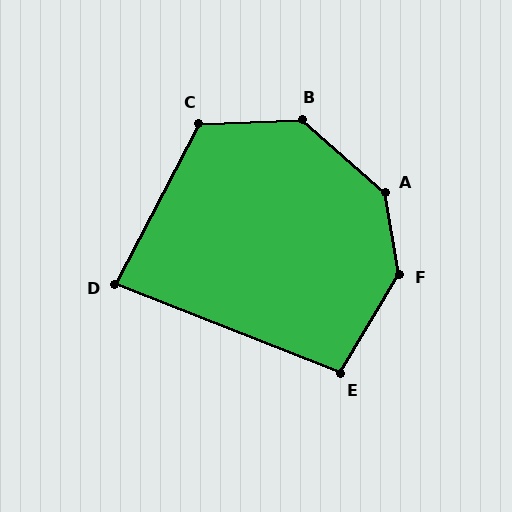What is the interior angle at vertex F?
Approximately 140 degrees (obtuse).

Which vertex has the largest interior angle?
A, at approximately 141 degrees.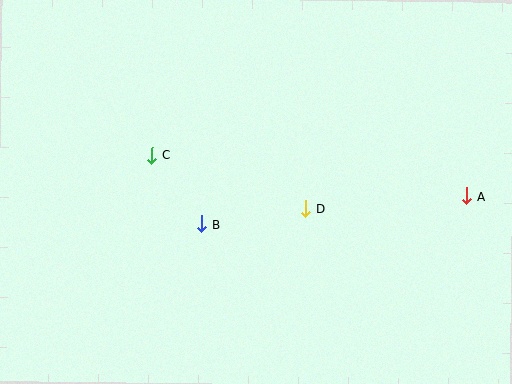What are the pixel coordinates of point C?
Point C is at (152, 155).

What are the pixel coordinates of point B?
Point B is at (202, 224).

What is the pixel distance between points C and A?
The distance between C and A is 317 pixels.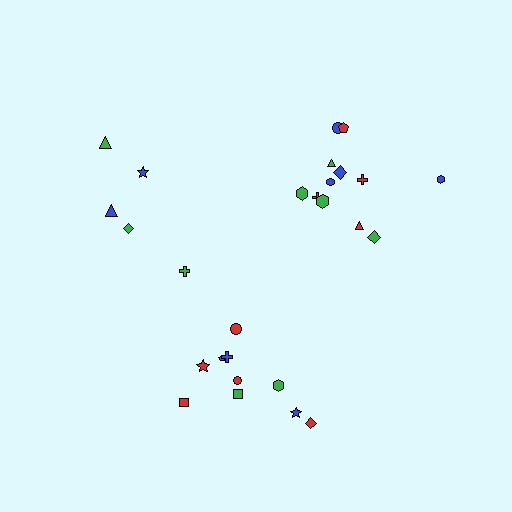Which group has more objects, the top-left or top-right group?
The top-right group.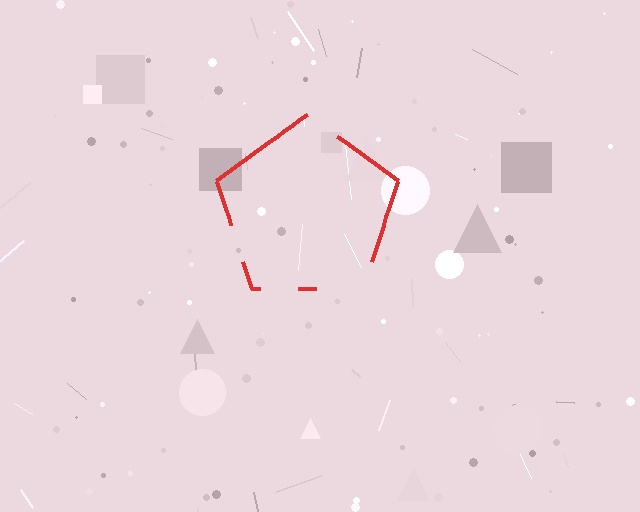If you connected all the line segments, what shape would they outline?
They would outline a pentagon.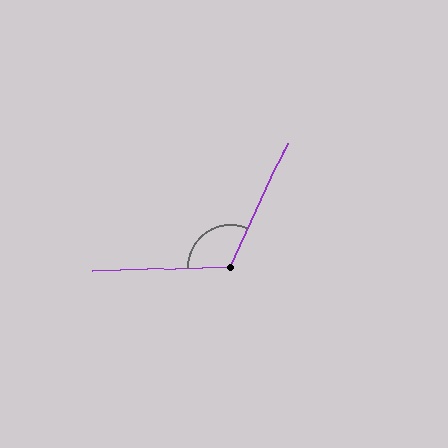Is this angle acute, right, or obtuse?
It is obtuse.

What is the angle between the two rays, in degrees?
Approximately 116 degrees.